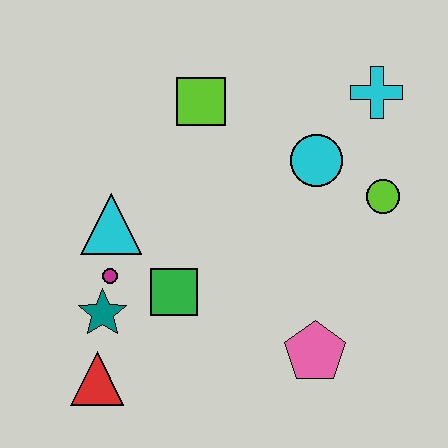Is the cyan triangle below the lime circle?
Yes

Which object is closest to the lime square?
The cyan circle is closest to the lime square.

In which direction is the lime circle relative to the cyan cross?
The lime circle is below the cyan cross.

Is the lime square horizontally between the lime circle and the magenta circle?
Yes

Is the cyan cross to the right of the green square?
Yes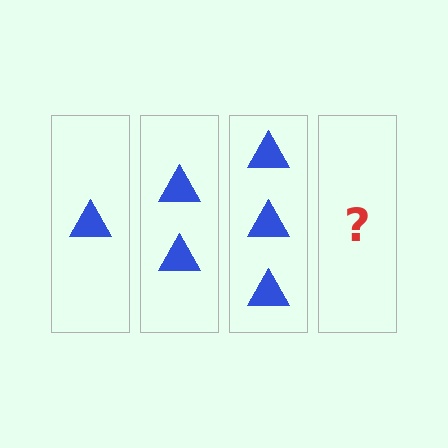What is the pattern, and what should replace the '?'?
The pattern is that each step adds one more triangle. The '?' should be 4 triangles.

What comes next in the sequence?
The next element should be 4 triangles.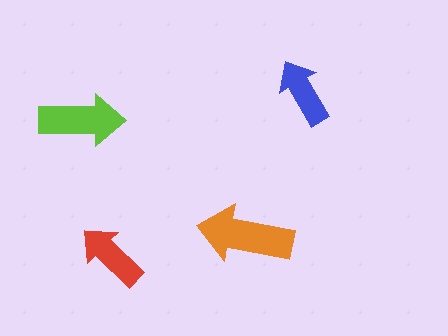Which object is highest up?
The blue arrow is topmost.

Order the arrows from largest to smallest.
the orange one, the lime one, the red one, the blue one.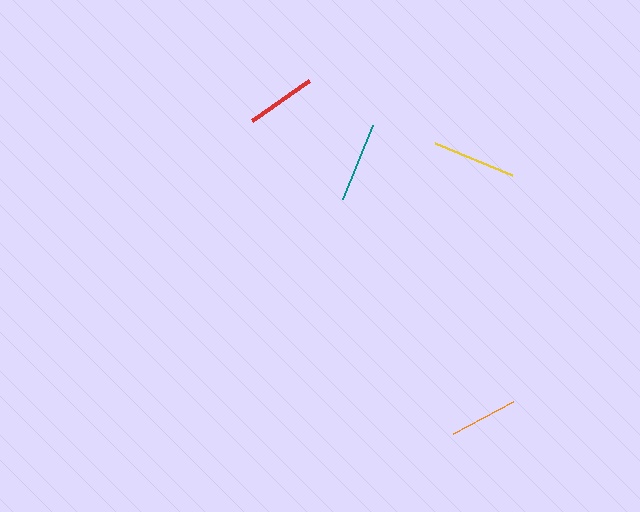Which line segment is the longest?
The yellow line is the longest at approximately 84 pixels.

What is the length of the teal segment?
The teal segment is approximately 80 pixels long.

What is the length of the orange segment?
The orange segment is approximately 68 pixels long.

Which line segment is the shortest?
The orange line is the shortest at approximately 68 pixels.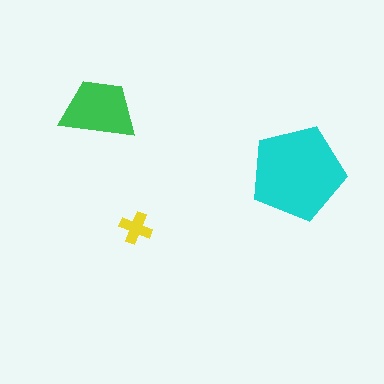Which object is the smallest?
The yellow cross.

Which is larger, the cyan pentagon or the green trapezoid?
The cyan pentagon.